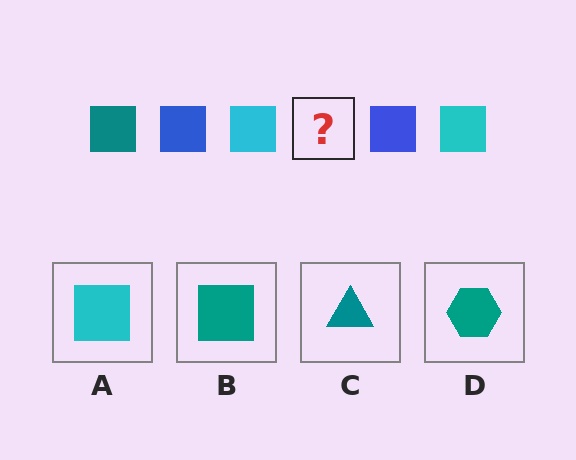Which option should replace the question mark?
Option B.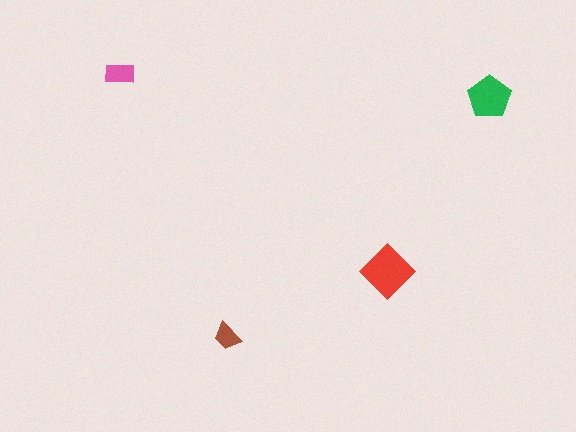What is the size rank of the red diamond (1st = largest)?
1st.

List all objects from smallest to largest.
The brown trapezoid, the pink rectangle, the green pentagon, the red diamond.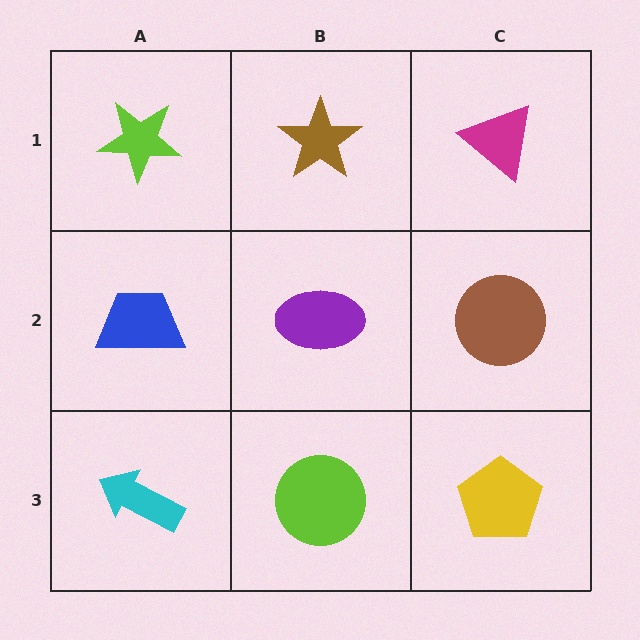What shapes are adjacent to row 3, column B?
A purple ellipse (row 2, column B), a cyan arrow (row 3, column A), a yellow pentagon (row 3, column C).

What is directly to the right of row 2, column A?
A purple ellipse.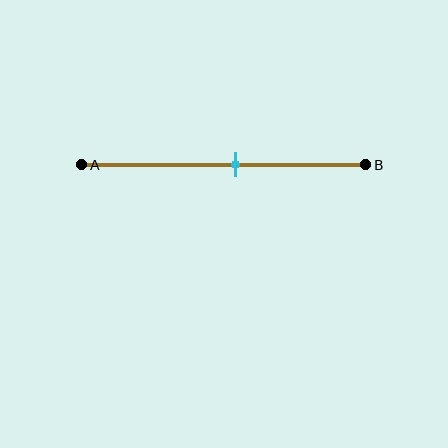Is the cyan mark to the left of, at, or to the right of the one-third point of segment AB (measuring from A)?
The cyan mark is to the right of the one-third point of segment AB.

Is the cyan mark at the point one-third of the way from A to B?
No, the mark is at about 55% from A, not at the 33% one-third point.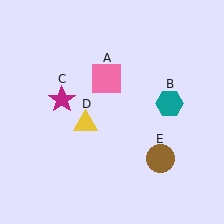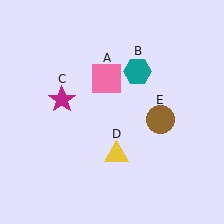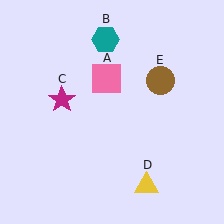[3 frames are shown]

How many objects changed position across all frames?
3 objects changed position: teal hexagon (object B), yellow triangle (object D), brown circle (object E).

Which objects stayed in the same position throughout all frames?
Pink square (object A) and magenta star (object C) remained stationary.